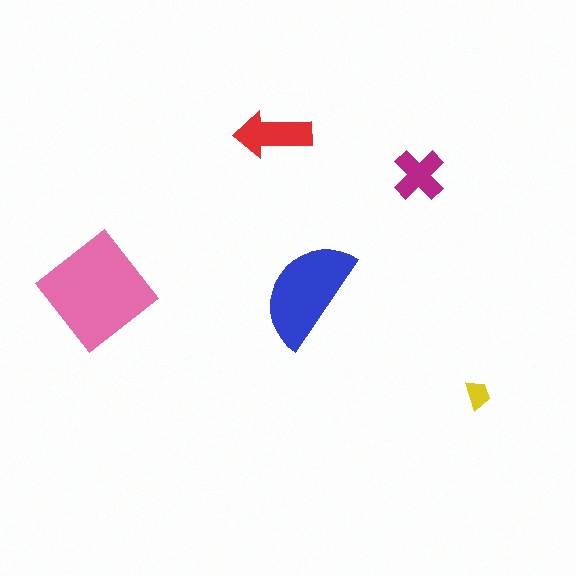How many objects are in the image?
There are 5 objects in the image.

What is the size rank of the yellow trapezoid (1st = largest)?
5th.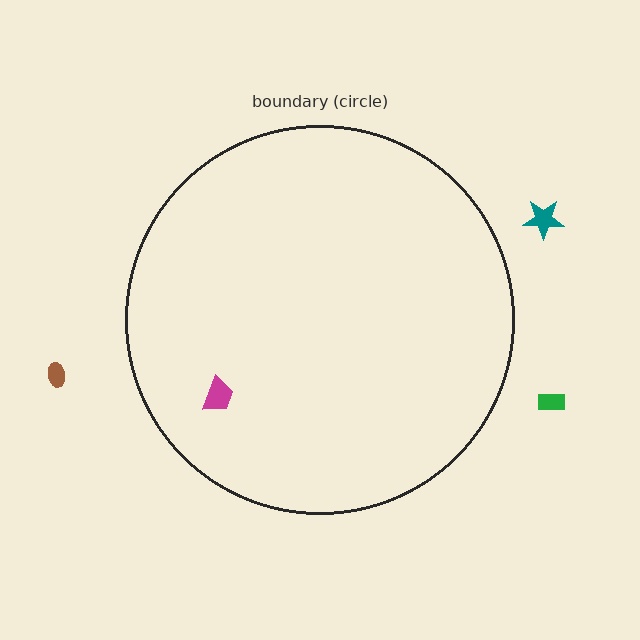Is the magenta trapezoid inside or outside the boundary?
Inside.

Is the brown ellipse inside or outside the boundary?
Outside.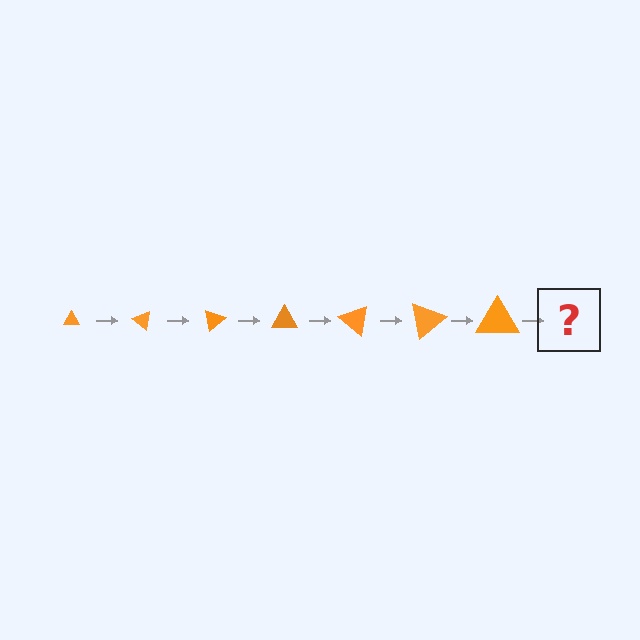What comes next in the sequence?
The next element should be a triangle, larger than the previous one and rotated 280 degrees from the start.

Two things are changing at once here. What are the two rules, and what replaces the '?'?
The two rules are that the triangle grows larger each step and it rotates 40 degrees each step. The '?' should be a triangle, larger than the previous one and rotated 280 degrees from the start.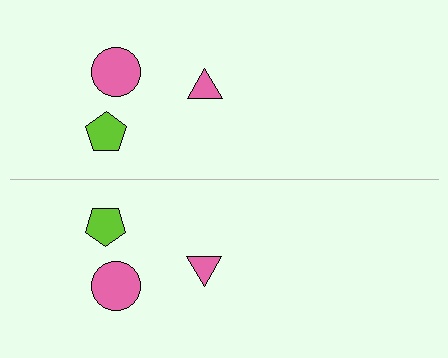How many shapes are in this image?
There are 6 shapes in this image.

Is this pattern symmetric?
Yes, this pattern has bilateral (reflection) symmetry.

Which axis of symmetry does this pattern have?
The pattern has a horizontal axis of symmetry running through the center of the image.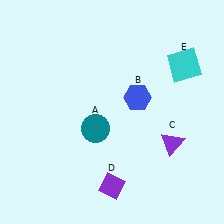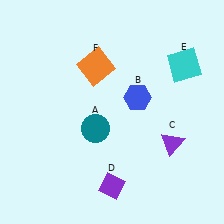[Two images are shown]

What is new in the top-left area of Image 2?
An orange square (F) was added in the top-left area of Image 2.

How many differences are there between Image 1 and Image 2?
There is 1 difference between the two images.